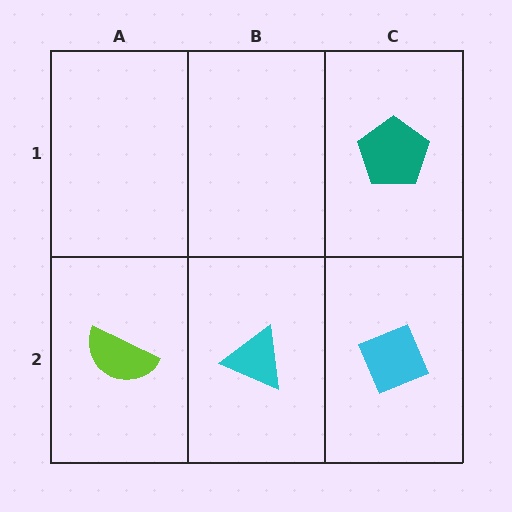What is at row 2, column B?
A cyan triangle.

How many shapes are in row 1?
1 shape.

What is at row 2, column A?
A lime semicircle.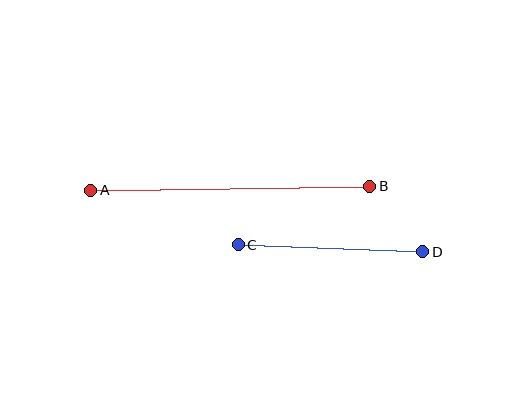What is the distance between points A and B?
The distance is approximately 279 pixels.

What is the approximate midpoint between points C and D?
The midpoint is at approximately (331, 248) pixels.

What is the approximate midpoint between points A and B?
The midpoint is at approximately (230, 188) pixels.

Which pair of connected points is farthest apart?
Points A and B are farthest apart.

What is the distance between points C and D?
The distance is approximately 185 pixels.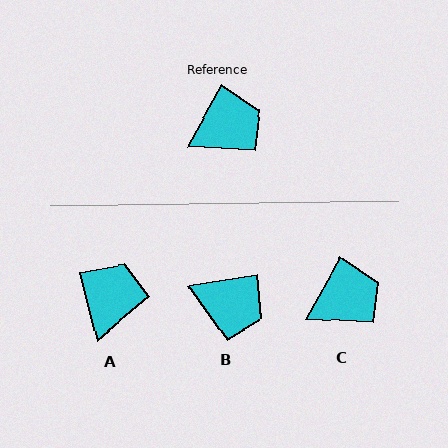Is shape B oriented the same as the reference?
No, it is off by about 52 degrees.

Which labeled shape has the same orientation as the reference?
C.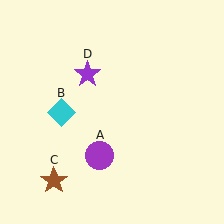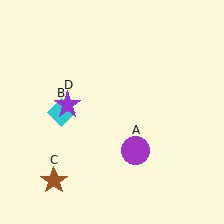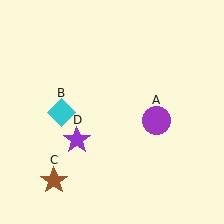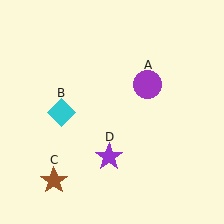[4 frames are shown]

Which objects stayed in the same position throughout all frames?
Cyan diamond (object B) and brown star (object C) remained stationary.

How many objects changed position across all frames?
2 objects changed position: purple circle (object A), purple star (object D).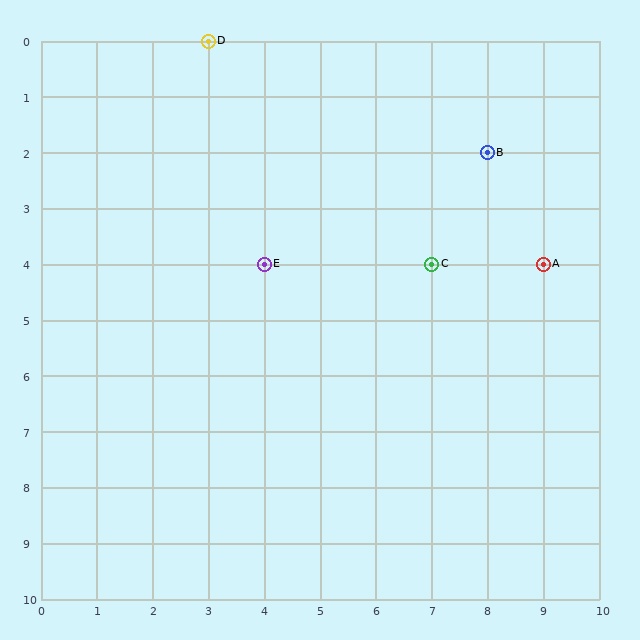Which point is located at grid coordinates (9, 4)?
Point A is at (9, 4).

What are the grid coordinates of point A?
Point A is at grid coordinates (9, 4).